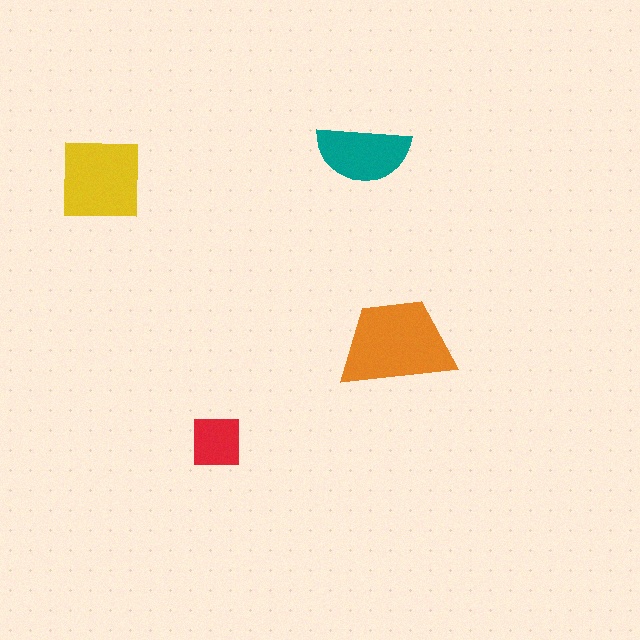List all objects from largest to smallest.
The orange trapezoid, the yellow square, the teal semicircle, the red square.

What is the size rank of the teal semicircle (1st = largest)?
3rd.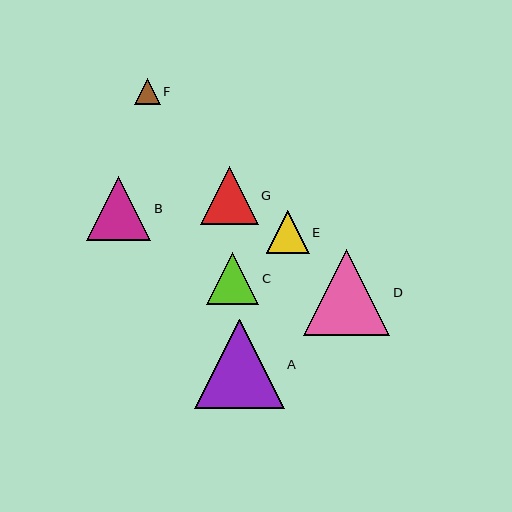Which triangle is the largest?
Triangle A is the largest with a size of approximately 89 pixels.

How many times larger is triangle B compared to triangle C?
Triangle B is approximately 1.2 times the size of triangle C.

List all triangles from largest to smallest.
From largest to smallest: A, D, B, G, C, E, F.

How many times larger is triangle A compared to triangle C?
Triangle A is approximately 1.7 times the size of triangle C.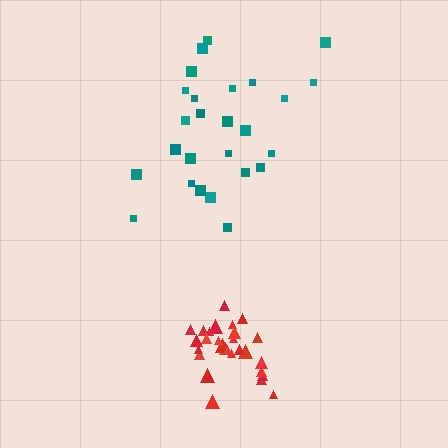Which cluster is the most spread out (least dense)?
Teal.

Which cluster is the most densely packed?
Red.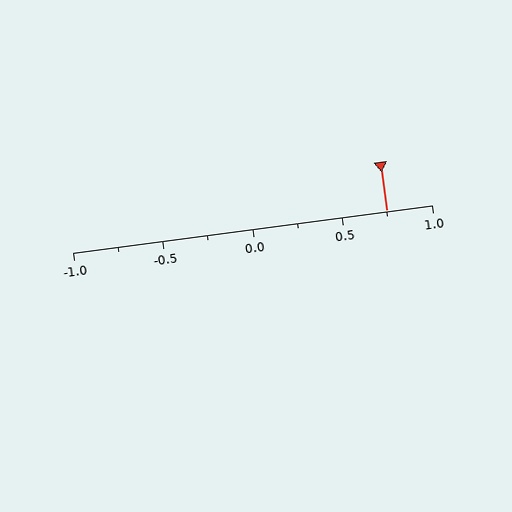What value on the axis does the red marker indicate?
The marker indicates approximately 0.75.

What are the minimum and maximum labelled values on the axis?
The axis runs from -1.0 to 1.0.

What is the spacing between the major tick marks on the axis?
The major ticks are spaced 0.5 apart.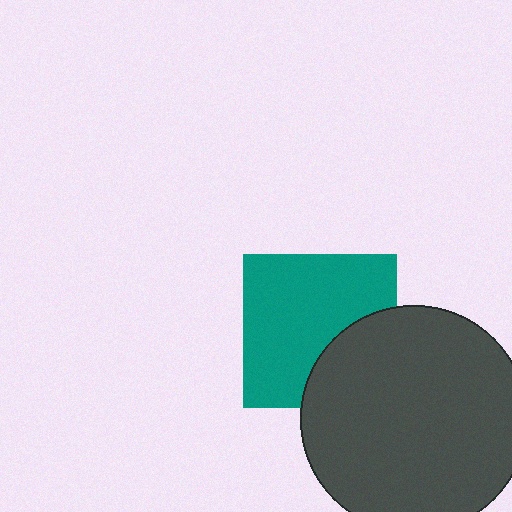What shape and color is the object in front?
The object in front is a dark gray circle.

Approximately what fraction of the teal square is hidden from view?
Roughly 30% of the teal square is hidden behind the dark gray circle.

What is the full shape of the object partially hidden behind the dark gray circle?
The partially hidden object is a teal square.